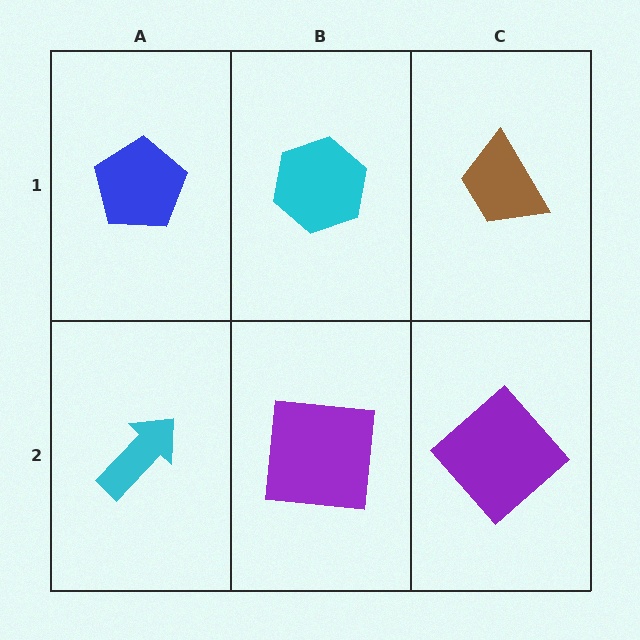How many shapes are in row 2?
3 shapes.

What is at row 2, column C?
A purple diamond.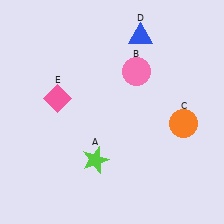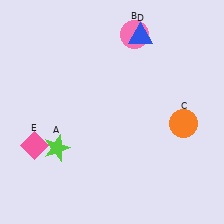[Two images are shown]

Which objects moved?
The objects that moved are: the lime star (A), the pink circle (B), the pink diamond (E).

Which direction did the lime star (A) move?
The lime star (A) moved left.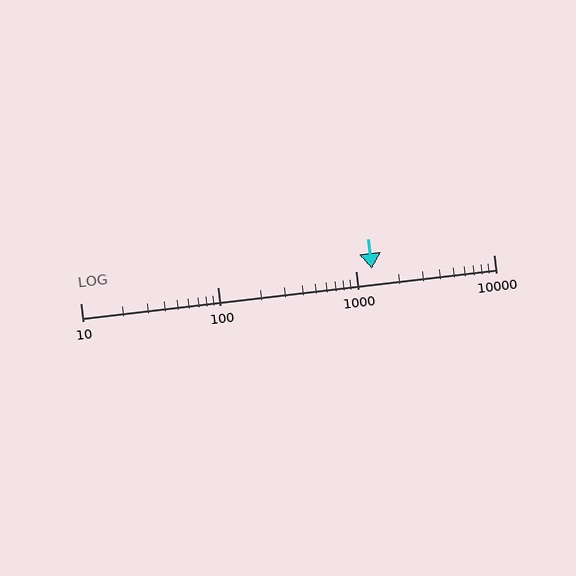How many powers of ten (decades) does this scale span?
The scale spans 3 decades, from 10 to 10000.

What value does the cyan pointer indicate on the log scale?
The pointer indicates approximately 1300.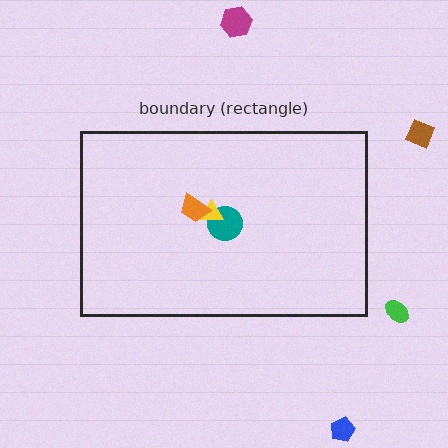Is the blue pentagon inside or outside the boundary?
Outside.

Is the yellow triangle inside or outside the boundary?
Inside.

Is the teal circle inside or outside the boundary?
Inside.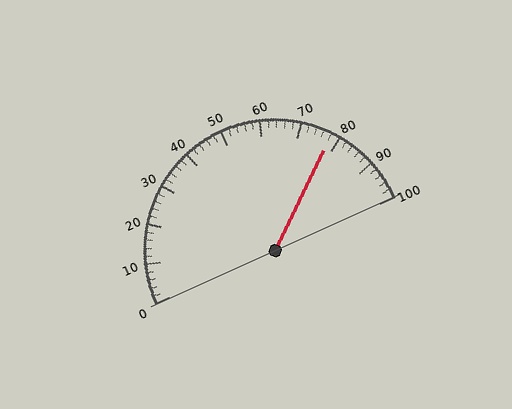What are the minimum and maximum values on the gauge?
The gauge ranges from 0 to 100.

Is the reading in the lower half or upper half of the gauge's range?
The reading is in the upper half of the range (0 to 100).